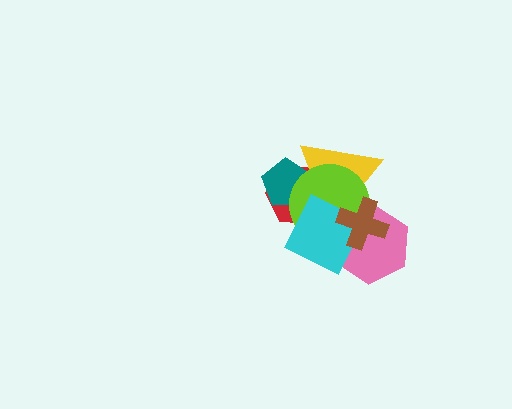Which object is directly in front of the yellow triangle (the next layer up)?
The lime circle is directly in front of the yellow triangle.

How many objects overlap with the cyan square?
5 objects overlap with the cyan square.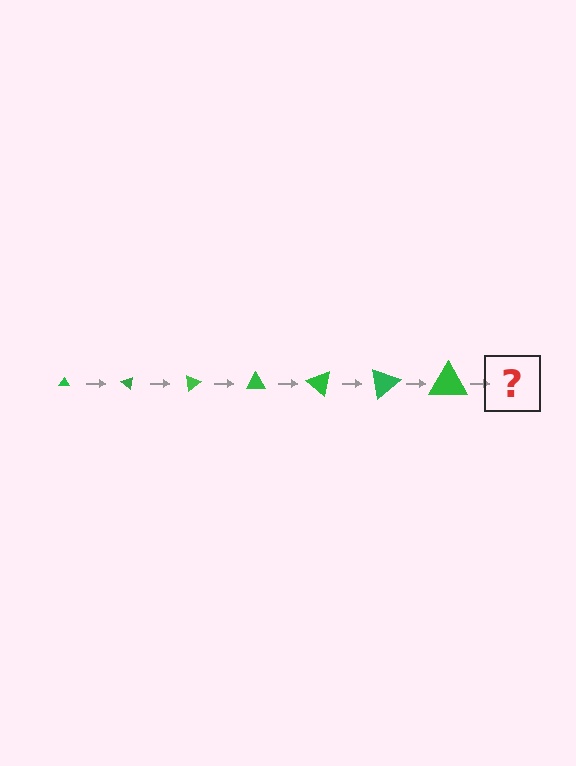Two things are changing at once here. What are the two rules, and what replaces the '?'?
The two rules are that the triangle grows larger each step and it rotates 40 degrees each step. The '?' should be a triangle, larger than the previous one and rotated 280 degrees from the start.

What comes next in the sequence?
The next element should be a triangle, larger than the previous one and rotated 280 degrees from the start.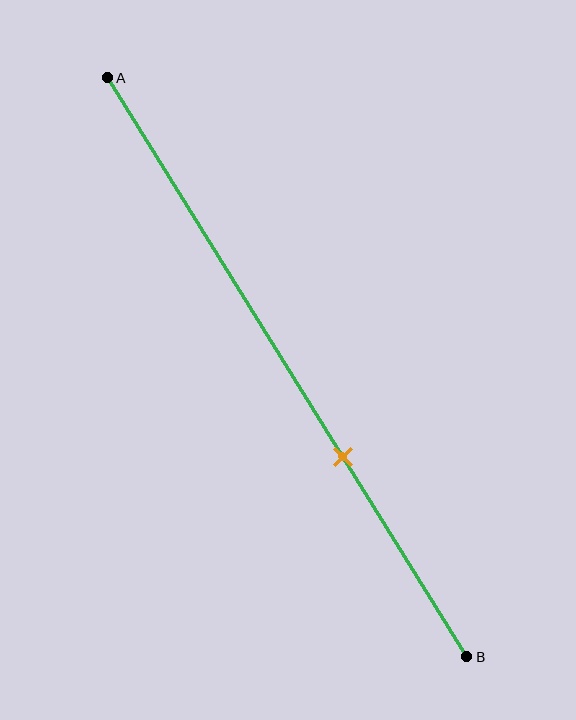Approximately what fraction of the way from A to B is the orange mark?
The orange mark is approximately 65% of the way from A to B.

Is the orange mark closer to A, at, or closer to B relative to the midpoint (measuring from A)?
The orange mark is closer to point B than the midpoint of segment AB.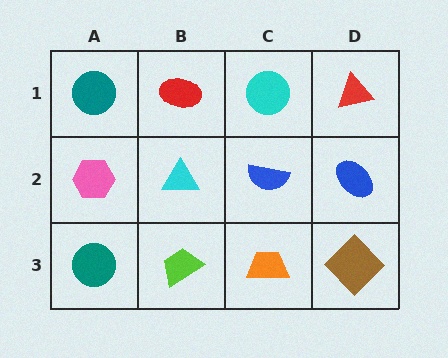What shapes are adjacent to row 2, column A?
A teal circle (row 1, column A), a teal circle (row 3, column A), a cyan triangle (row 2, column B).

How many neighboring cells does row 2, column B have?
4.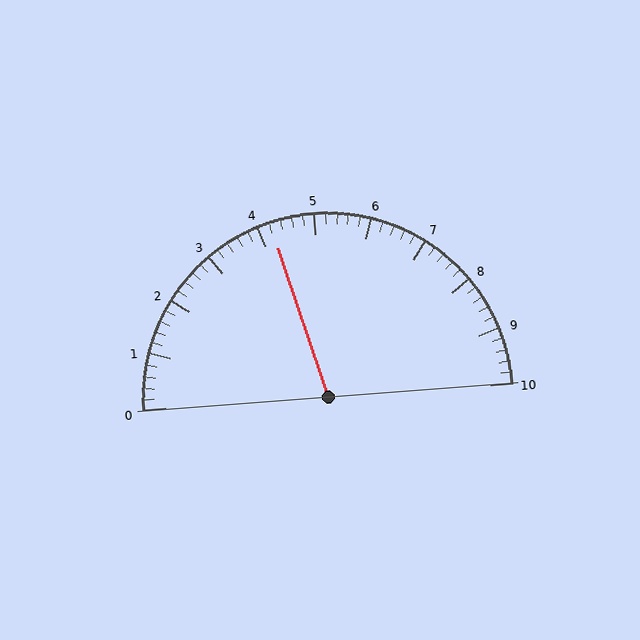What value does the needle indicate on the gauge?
The needle indicates approximately 4.2.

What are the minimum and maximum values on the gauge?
The gauge ranges from 0 to 10.